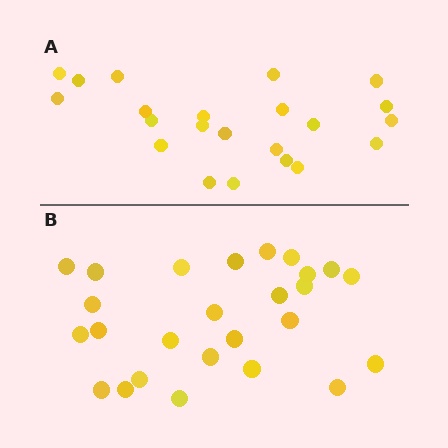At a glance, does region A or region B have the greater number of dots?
Region B (the bottom region) has more dots.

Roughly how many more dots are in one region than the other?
Region B has about 4 more dots than region A.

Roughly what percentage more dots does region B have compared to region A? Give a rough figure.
About 20% more.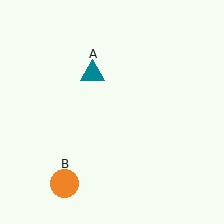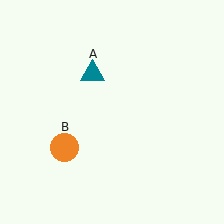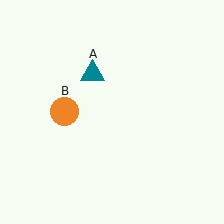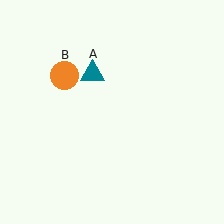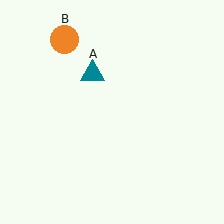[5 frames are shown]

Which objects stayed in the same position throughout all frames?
Teal triangle (object A) remained stationary.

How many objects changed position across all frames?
1 object changed position: orange circle (object B).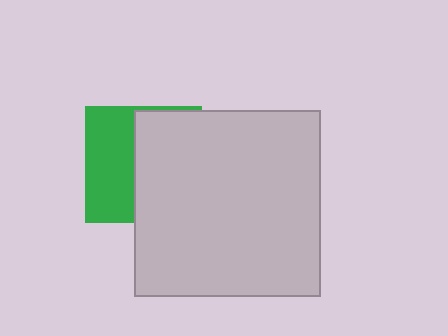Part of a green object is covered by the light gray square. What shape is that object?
It is a square.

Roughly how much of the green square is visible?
A small part of it is visible (roughly 43%).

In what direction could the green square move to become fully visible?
The green square could move left. That would shift it out from behind the light gray square entirely.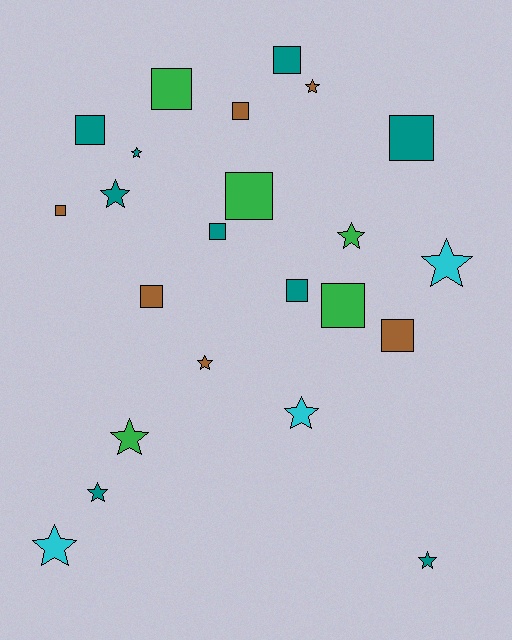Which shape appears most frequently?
Square, with 12 objects.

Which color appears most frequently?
Teal, with 9 objects.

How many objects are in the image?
There are 23 objects.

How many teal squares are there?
There are 5 teal squares.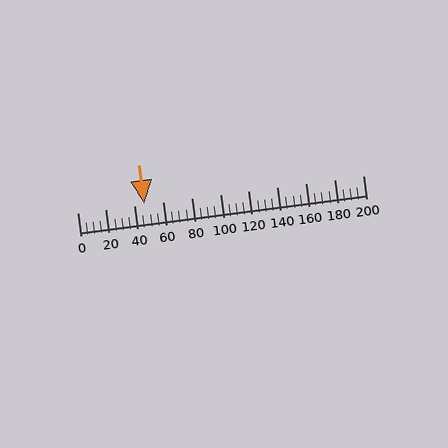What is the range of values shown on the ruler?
The ruler shows values from 0 to 200.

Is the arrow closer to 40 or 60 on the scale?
The arrow is closer to 40.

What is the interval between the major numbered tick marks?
The major tick marks are spaced 20 units apart.